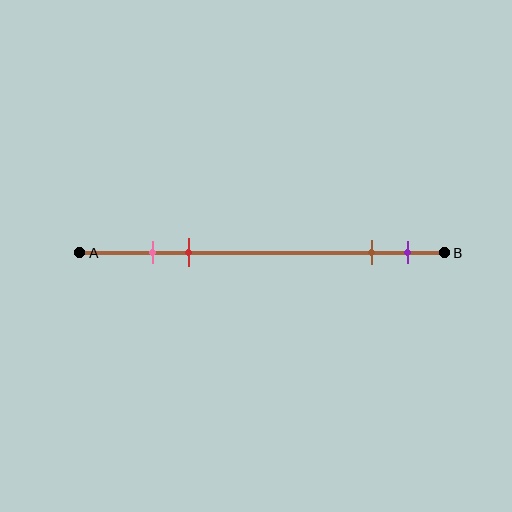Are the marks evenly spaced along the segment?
No, the marks are not evenly spaced.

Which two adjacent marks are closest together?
The pink and red marks are the closest adjacent pair.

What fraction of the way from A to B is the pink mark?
The pink mark is approximately 20% (0.2) of the way from A to B.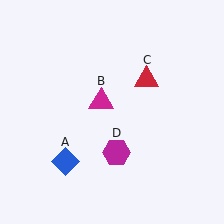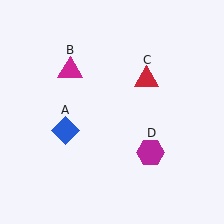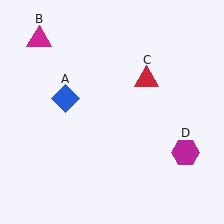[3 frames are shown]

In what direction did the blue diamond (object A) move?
The blue diamond (object A) moved up.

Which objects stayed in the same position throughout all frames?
Red triangle (object C) remained stationary.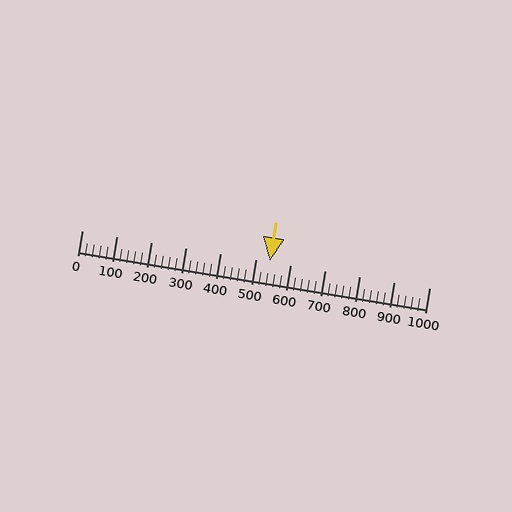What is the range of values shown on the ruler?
The ruler shows values from 0 to 1000.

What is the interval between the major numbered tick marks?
The major tick marks are spaced 100 units apart.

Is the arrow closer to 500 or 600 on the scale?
The arrow is closer to 500.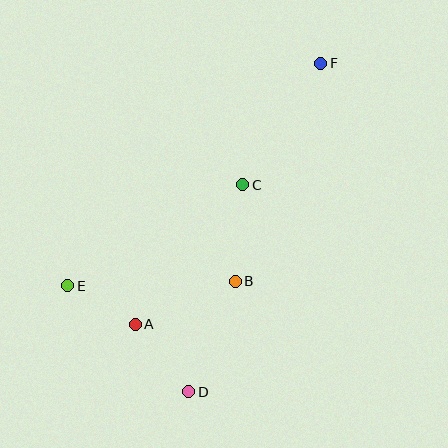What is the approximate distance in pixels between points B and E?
The distance between B and E is approximately 168 pixels.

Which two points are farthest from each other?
Points D and F are farthest from each other.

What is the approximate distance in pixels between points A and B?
The distance between A and B is approximately 109 pixels.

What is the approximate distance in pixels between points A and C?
The distance between A and C is approximately 176 pixels.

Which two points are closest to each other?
Points A and E are closest to each other.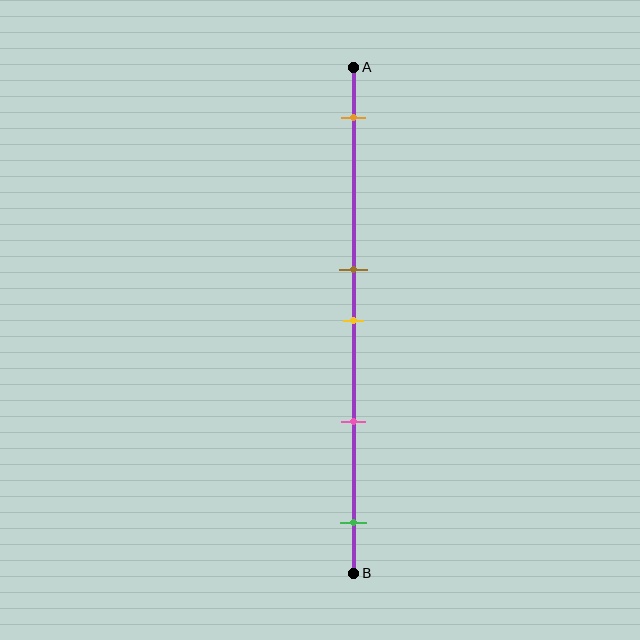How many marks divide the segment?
There are 5 marks dividing the segment.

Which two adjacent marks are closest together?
The brown and yellow marks are the closest adjacent pair.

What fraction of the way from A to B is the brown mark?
The brown mark is approximately 40% (0.4) of the way from A to B.